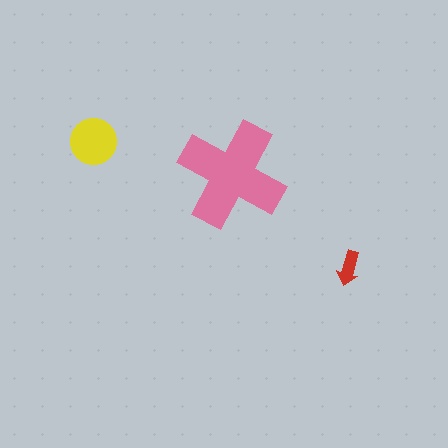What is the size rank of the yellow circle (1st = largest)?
2nd.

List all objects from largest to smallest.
The pink cross, the yellow circle, the red arrow.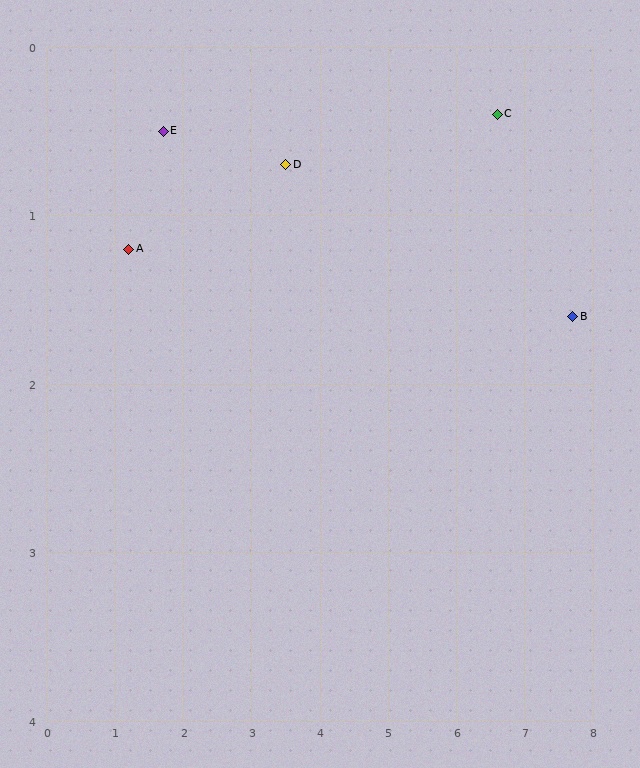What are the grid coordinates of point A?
Point A is at approximately (1.2, 1.2).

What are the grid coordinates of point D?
Point D is at approximately (3.5, 0.7).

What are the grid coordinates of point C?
Point C is at approximately (6.6, 0.4).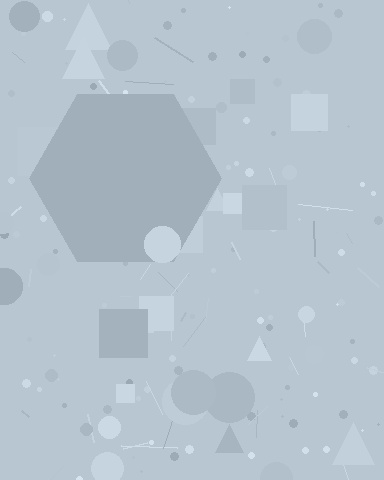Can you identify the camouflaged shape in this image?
The camouflaged shape is a hexagon.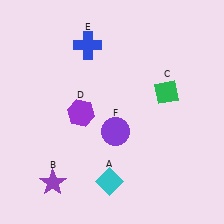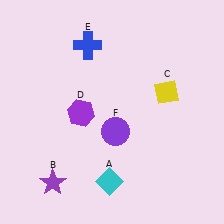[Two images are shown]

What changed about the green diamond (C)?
In Image 1, C is green. In Image 2, it changed to yellow.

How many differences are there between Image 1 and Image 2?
There is 1 difference between the two images.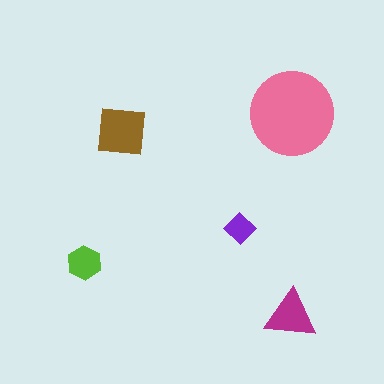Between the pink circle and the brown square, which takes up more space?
The pink circle.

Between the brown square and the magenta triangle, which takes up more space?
The brown square.